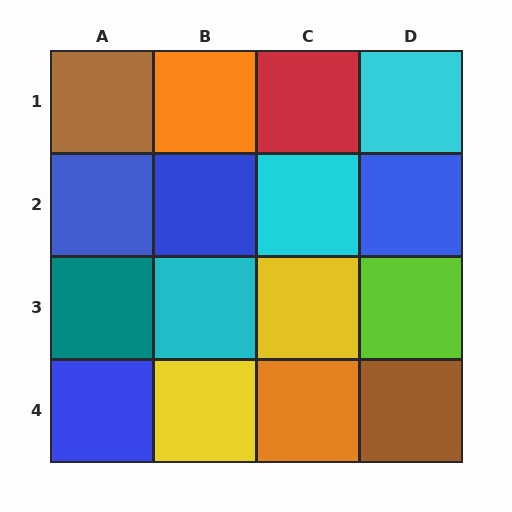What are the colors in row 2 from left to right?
Blue, blue, cyan, blue.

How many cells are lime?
1 cell is lime.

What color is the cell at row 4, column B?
Yellow.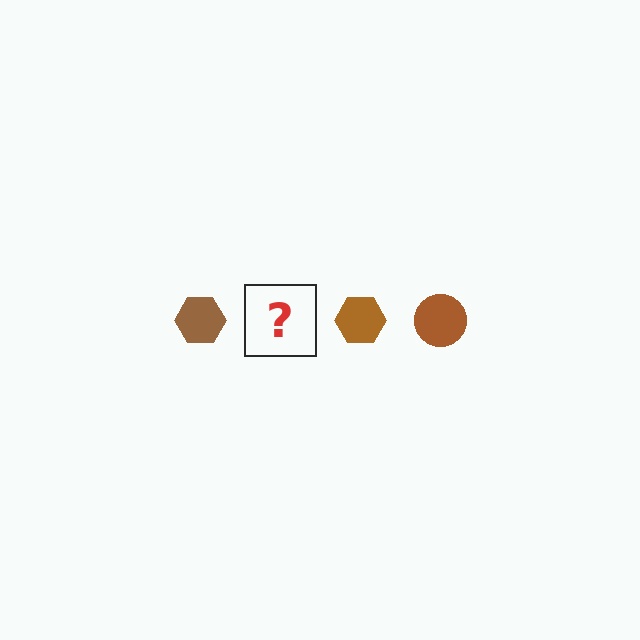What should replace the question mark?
The question mark should be replaced with a brown circle.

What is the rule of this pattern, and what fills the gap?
The rule is that the pattern cycles through hexagon, circle shapes in brown. The gap should be filled with a brown circle.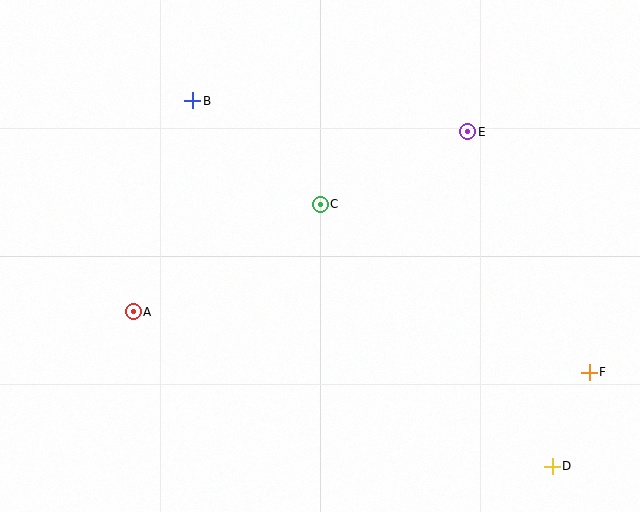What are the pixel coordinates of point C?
Point C is at (320, 204).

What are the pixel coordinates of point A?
Point A is at (133, 312).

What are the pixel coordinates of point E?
Point E is at (468, 132).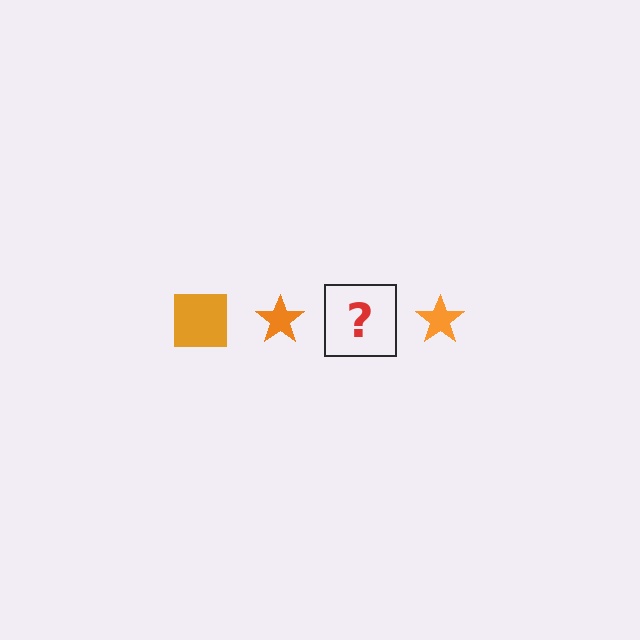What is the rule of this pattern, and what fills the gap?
The rule is that the pattern cycles through square, star shapes in orange. The gap should be filled with an orange square.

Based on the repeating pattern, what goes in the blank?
The blank should be an orange square.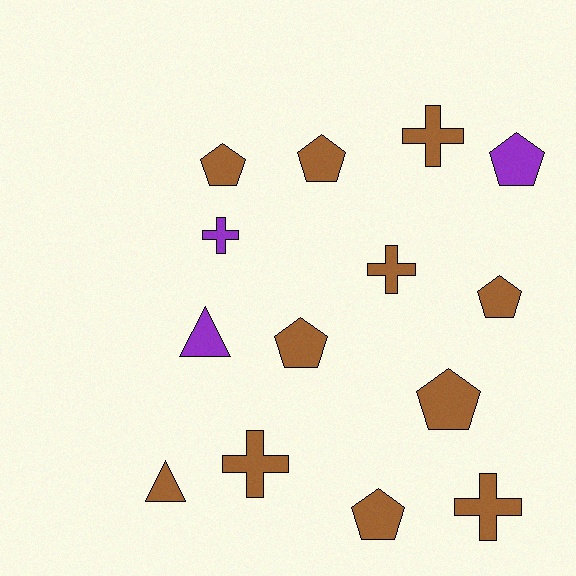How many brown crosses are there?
There are 4 brown crosses.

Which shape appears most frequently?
Pentagon, with 7 objects.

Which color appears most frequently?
Brown, with 11 objects.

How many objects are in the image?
There are 14 objects.